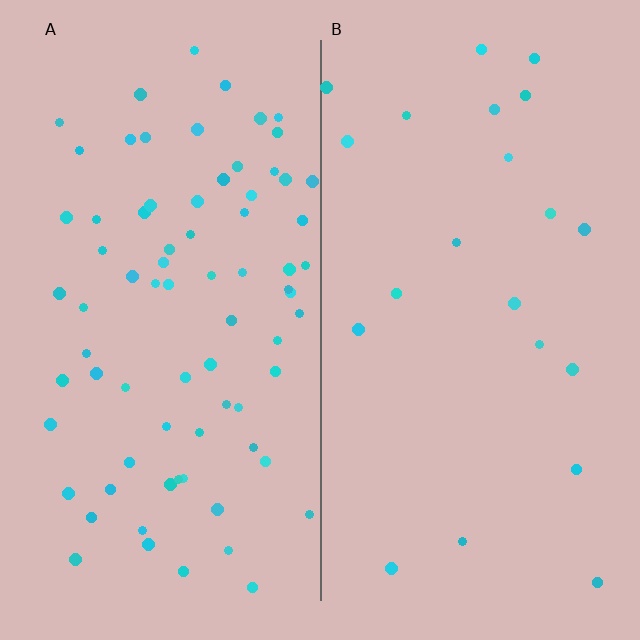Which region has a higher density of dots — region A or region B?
A (the left).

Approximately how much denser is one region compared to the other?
Approximately 3.5× — region A over region B.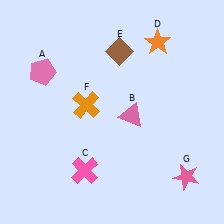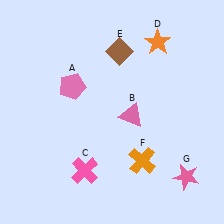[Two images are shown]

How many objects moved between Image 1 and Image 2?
2 objects moved between the two images.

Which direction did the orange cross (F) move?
The orange cross (F) moved right.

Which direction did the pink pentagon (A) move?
The pink pentagon (A) moved right.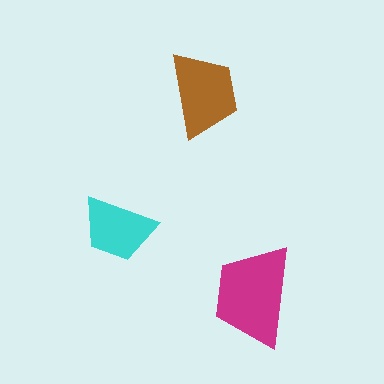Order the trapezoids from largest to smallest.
the magenta one, the brown one, the cyan one.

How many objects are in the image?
There are 3 objects in the image.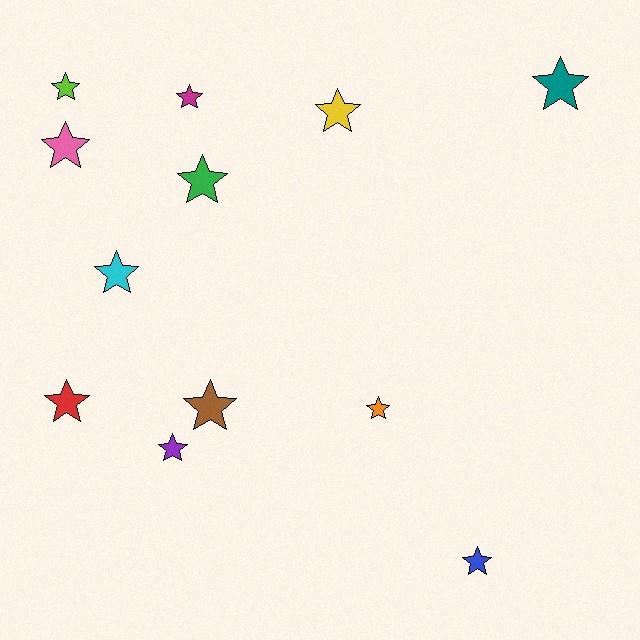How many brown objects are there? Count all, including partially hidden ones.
There is 1 brown object.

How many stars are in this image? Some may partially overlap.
There are 12 stars.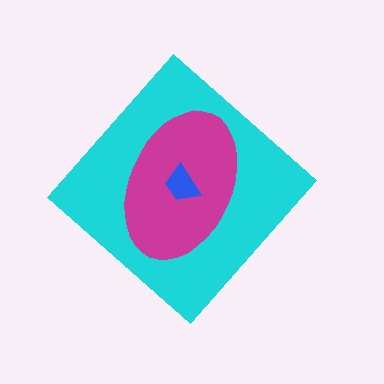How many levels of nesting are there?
3.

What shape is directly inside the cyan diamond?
The magenta ellipse.